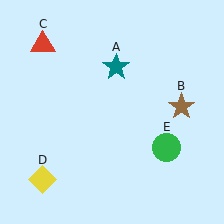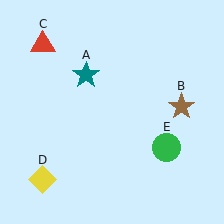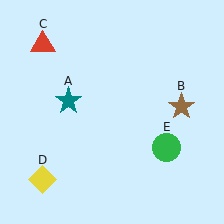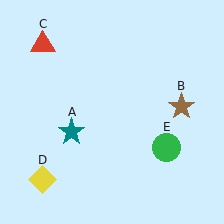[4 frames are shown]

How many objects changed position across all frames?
1 object changed position: teal star (object A).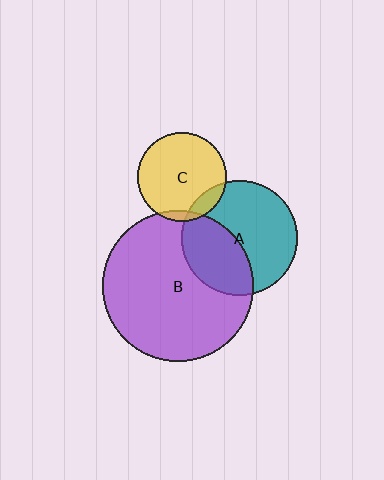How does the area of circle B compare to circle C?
Approximately 2.9 times.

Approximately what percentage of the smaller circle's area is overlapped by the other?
Approximately 5%.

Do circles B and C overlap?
Yes.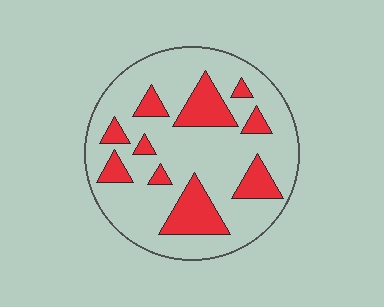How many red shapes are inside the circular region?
10.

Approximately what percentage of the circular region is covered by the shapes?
Approximately 25%.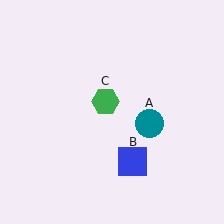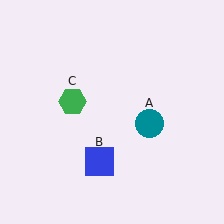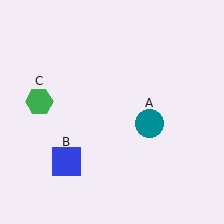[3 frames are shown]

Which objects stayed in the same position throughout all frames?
Teal circle (object A) remained stationary.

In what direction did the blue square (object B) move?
The blue square (object B) moved left.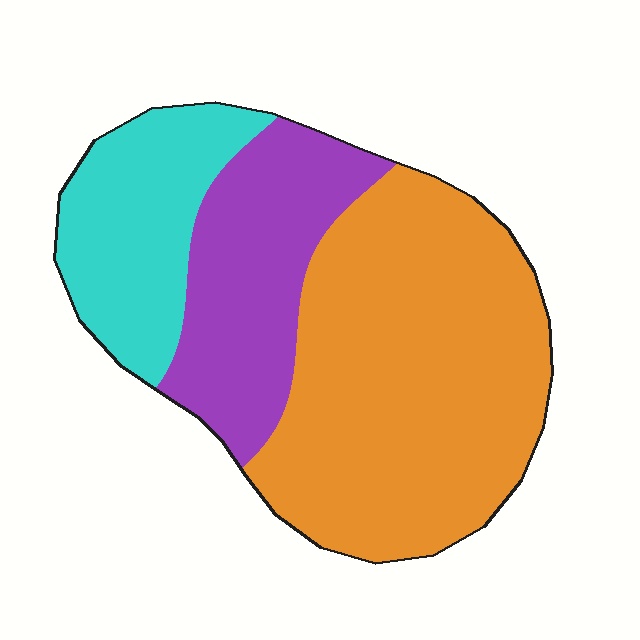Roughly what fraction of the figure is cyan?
Cyan covers around 20% of the figure.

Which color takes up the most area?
Orange, at roughly 55%.